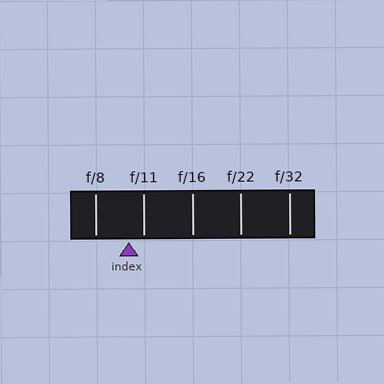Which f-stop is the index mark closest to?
The index mark is closest to f/11.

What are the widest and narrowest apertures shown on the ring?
The widest aperture shown is f/8 and the narrowest is f/32.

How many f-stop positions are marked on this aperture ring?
There are 5 f-stop positions marked.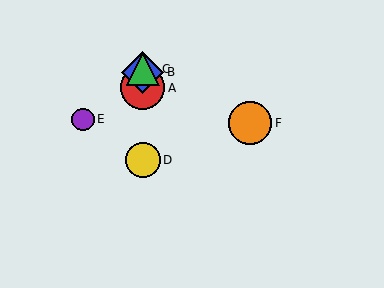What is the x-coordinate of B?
Object B is at x≈143.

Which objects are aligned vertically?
Objects A, B, C, D are aligned vertically.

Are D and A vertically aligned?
Yes, both are at x≈143.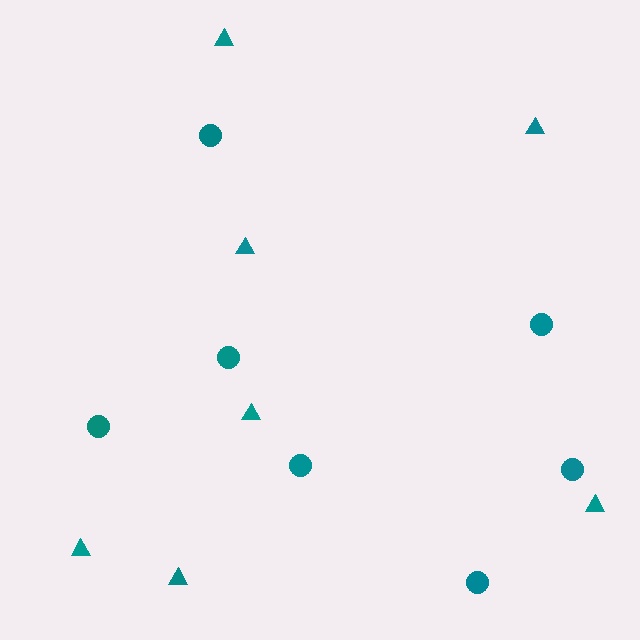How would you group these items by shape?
There are 2 groups: one group of triangles (7) and one group of circles (7).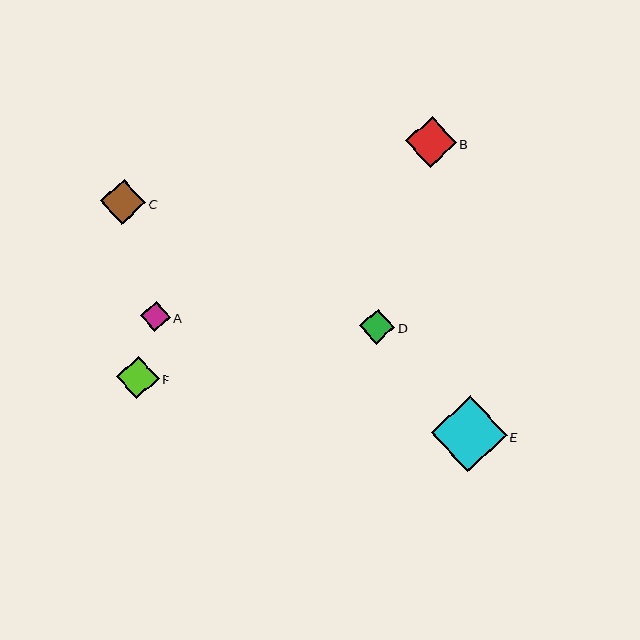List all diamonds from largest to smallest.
From largest to smallest: E, B, C, F, D, A.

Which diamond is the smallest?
Diamond A is the smallest with a size of approximately 30 pixels.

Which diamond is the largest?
Diamond E is the largest with a size of approximately 76 pixels.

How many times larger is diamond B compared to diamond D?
Diamond B is approximately 1.4 times the size of diamond D.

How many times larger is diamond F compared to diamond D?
Diamond F is approximately 1.2 times the size of diamond D.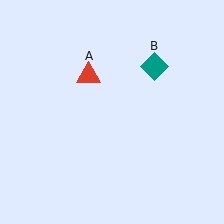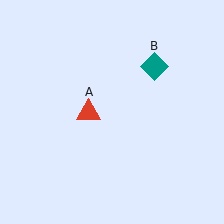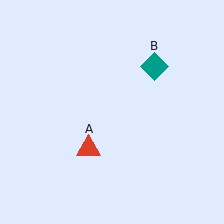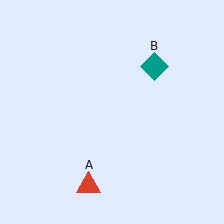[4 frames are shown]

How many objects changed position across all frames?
1 object changed position: red triangle (object A).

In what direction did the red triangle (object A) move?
The red triangle (object A) moved down.